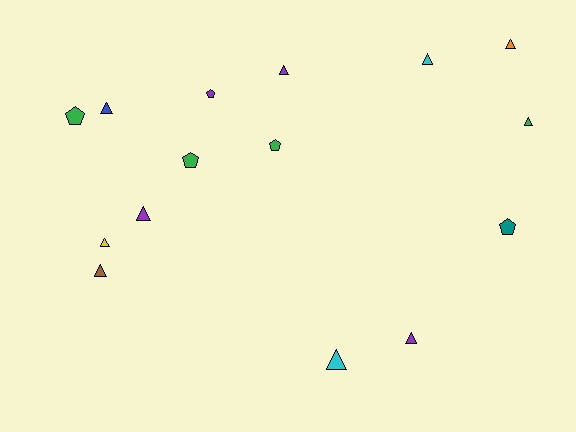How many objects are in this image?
There are 15 objects.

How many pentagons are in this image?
There are 5 pentagons.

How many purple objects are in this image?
There are 4 purple objects.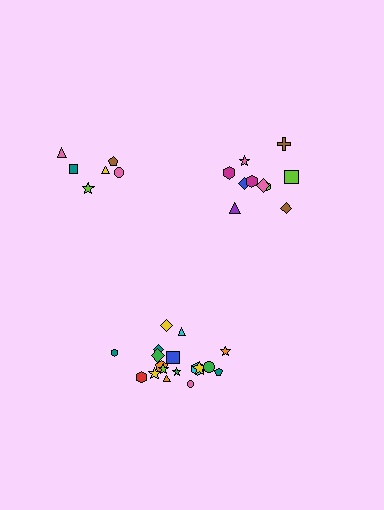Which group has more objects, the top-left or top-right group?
The top-right group.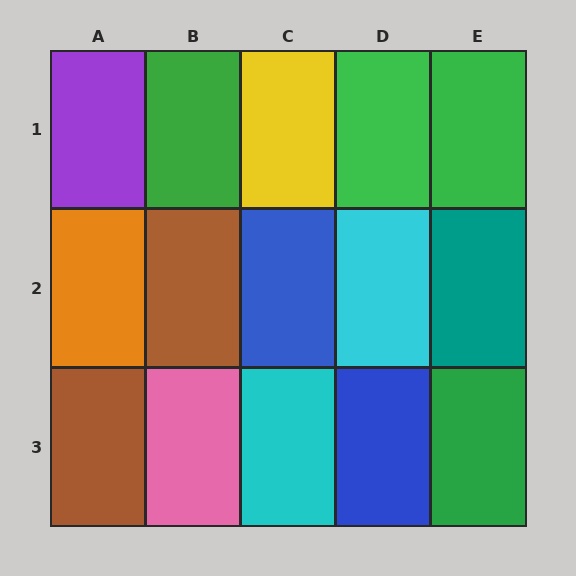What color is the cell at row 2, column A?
Orange.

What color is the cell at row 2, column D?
Cyan.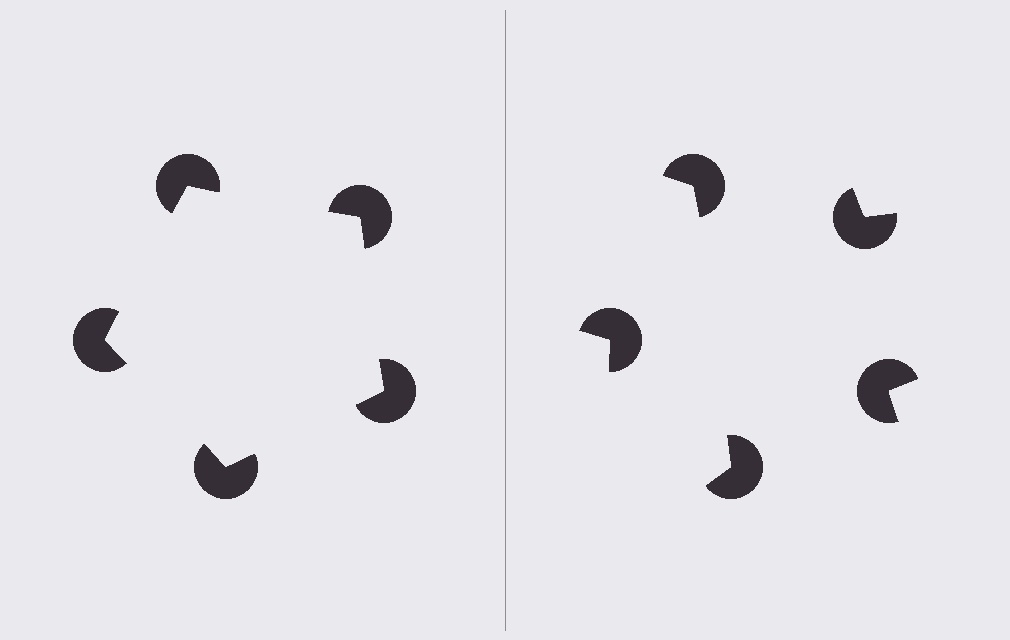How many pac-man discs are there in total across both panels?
10 — 5 on each side.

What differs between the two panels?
The pac-man discs are positioned identically on both sides; only the wedge orientations differ. On the left they align to a pentagon; on the right they are misaligned.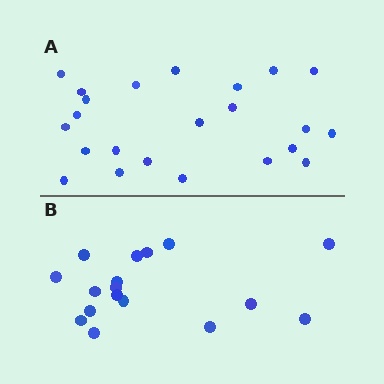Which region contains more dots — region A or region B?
Region A (the top region) has more dots.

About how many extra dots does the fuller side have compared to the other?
Region A has about 6 more dots than region B.